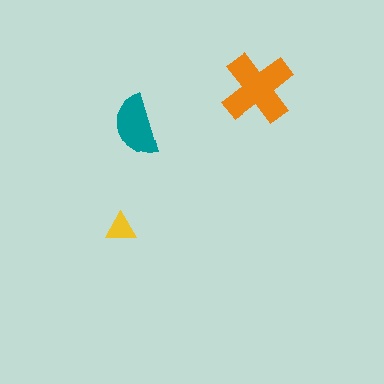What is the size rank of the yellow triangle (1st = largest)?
3rd.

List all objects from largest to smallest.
The orange cross, the teal semicircle, the yellow triangle.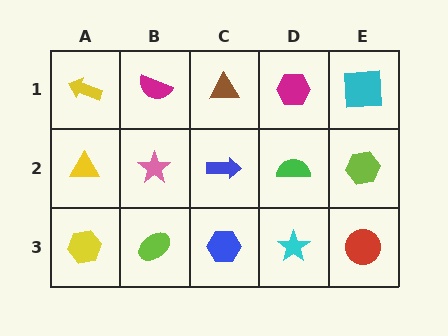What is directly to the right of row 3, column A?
A lime ellipse.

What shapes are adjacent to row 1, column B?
A pink star (row 2, column B), a yellow arrow (row 1, column A), a brown triangle (row 1, column C).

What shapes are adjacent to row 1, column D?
A green semicircle (row 2, column D), a brown triangle (row 1, column C), a cyan square (row 1, column E).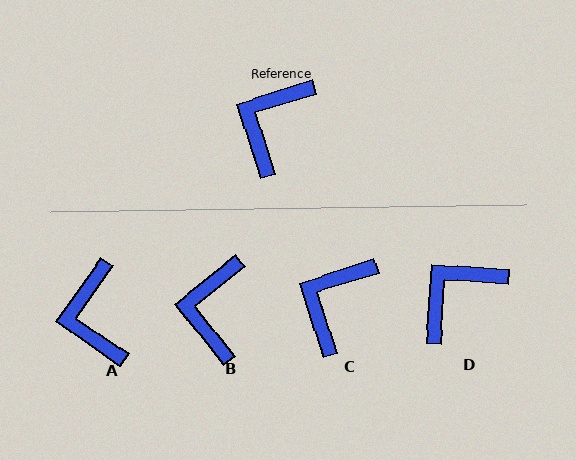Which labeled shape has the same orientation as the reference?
C.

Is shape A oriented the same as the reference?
No, it is off by about 38 degrees.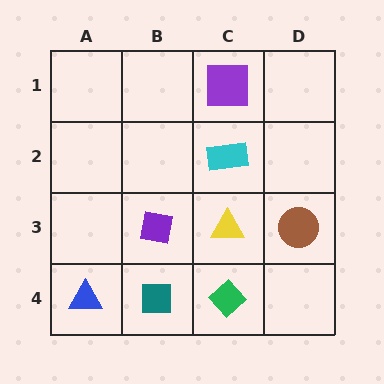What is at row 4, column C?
A green diamond.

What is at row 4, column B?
A teal square.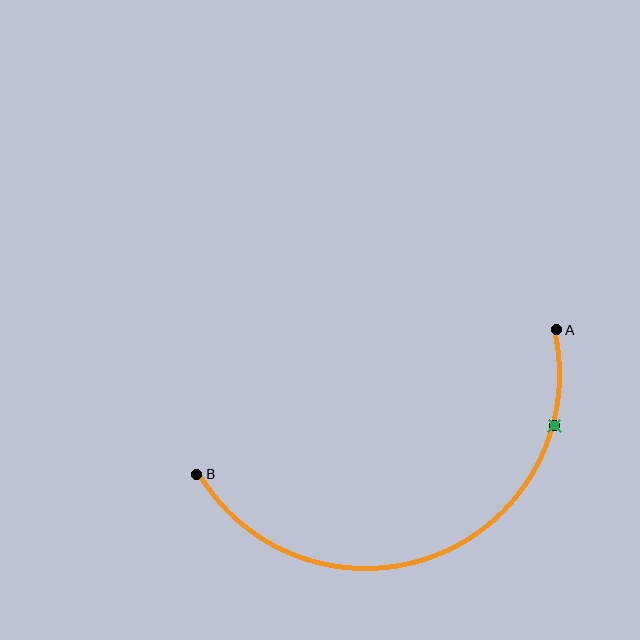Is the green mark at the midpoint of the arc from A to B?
No. The green mark lies on the arc but is closer to endpoint A. The arc midpoint would be at the point on the curve equidistant along the arc from both A and B.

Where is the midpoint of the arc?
The arc midpoint is the point on the curve farthest from the straight line joining A and B. It sits below that line.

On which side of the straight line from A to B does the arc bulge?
The arc bulges below the straight line connecting A and B.